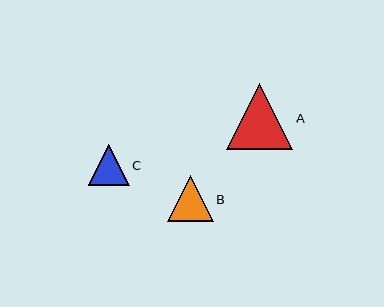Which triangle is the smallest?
Triangle C is the smallest with a size of approximately 40 pixels.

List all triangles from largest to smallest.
From largest to smallest: A, B, C.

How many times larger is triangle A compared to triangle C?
Triangle A is approximately 1.6 times the size of triangle C.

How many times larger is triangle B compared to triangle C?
Triangle B is approximately 1.1 times the size of triangle C.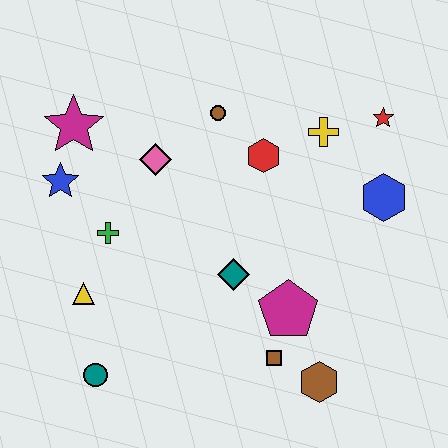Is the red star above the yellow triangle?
Yes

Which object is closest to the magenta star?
The blue star is closest to the magenta star.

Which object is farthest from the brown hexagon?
The magenta star is farthest from the brown hexagon.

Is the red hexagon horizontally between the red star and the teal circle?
Yes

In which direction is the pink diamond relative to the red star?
The pink diamond is to the left of the red star.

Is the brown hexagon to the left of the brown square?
No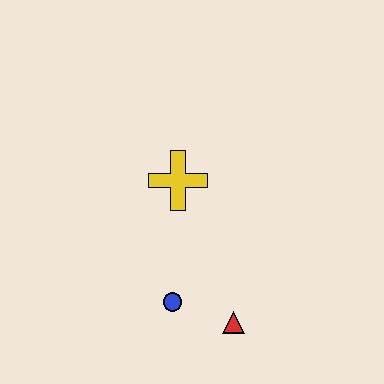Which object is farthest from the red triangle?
The yellow cross is farthest from the red triangle.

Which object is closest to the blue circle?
The red triangle is closest to the blue circle.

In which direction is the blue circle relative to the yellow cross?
The blue circle is below the yellow cross.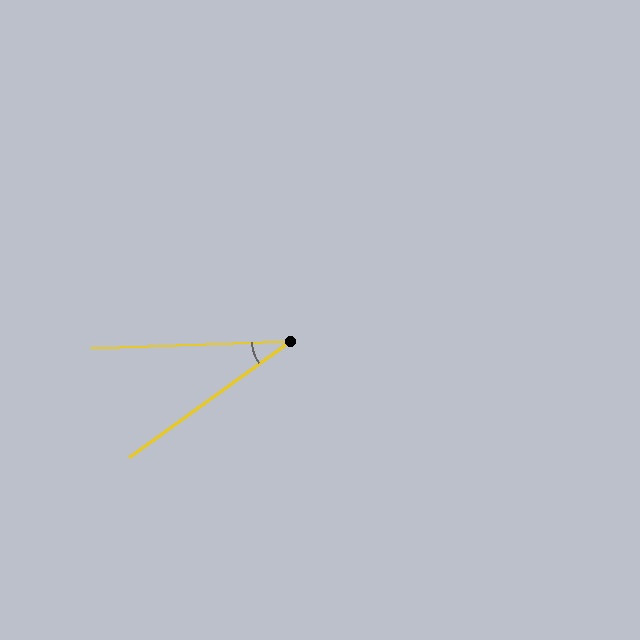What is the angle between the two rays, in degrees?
Approximately 33 degrees.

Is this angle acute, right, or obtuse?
It is acute.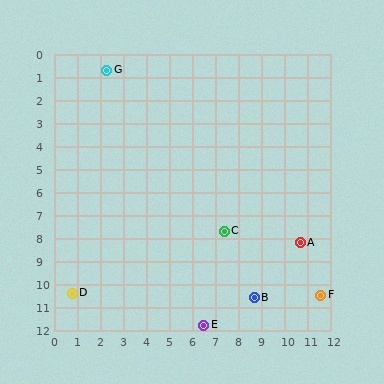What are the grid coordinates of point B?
Point B is at approximately (8.7, 10.6).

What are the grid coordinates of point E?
Point E is at approximately (6.5, 11.8).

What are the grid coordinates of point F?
Point F is at approximately (11.6, 10.5).